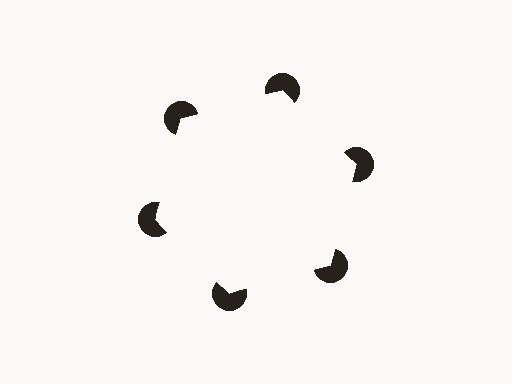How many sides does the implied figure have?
6 sides.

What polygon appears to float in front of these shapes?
An illusory hexagon — its edges are inferred from the aligned wedge cuts in the pac-man discs, not physically drawn.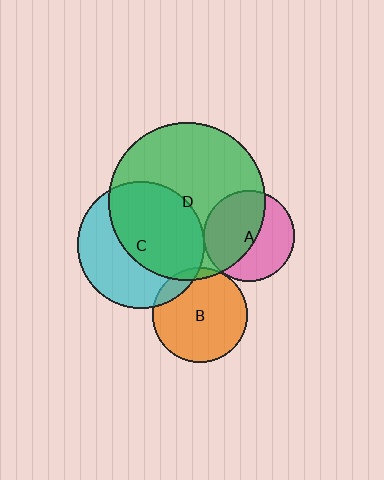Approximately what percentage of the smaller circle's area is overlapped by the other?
Approximately 10%.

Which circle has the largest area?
Circle D (green).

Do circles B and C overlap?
Yes.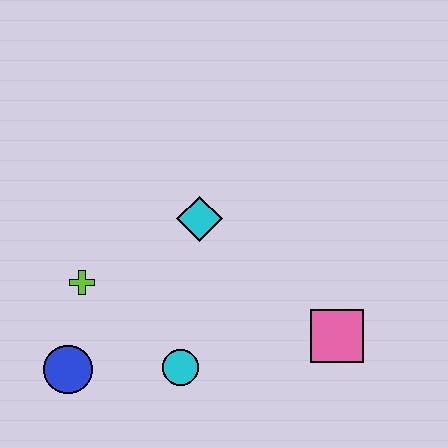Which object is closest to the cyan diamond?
The lime cross is closest to the cyan diamond.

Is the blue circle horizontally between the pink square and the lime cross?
No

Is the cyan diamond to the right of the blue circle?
Yes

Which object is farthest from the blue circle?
The pink square is farthest from the blue circle.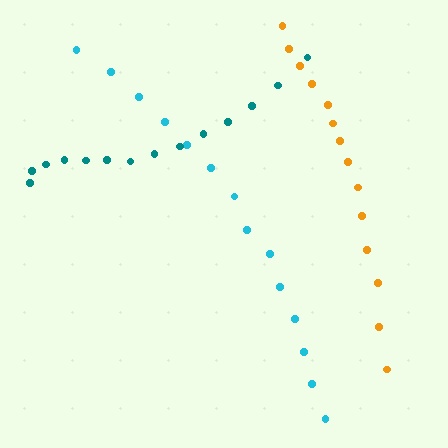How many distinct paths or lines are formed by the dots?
There are 3 distinct paths.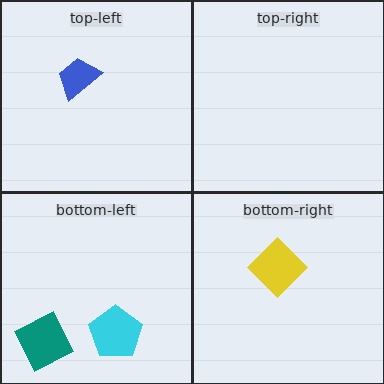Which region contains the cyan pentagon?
The bottom-left region.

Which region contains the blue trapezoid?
The top-left region.